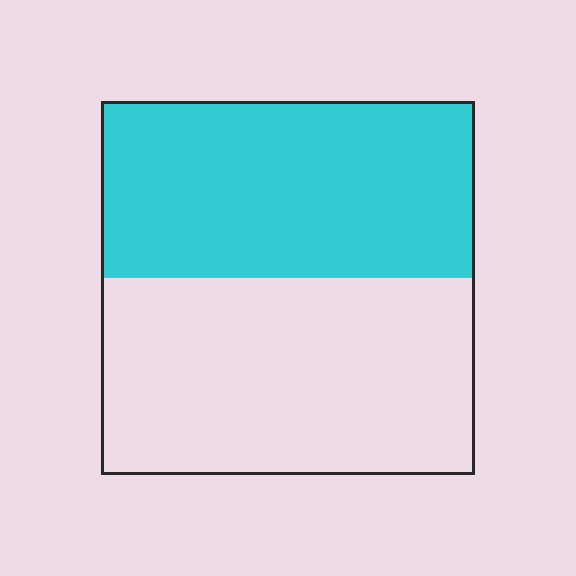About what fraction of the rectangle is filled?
About one half (1/2).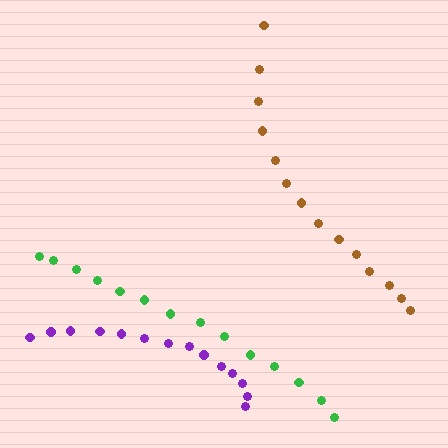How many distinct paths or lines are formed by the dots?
There are 3 distinct paths.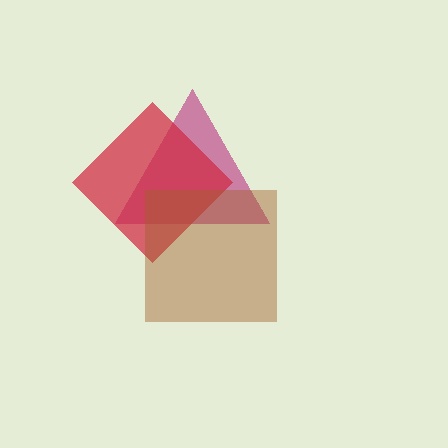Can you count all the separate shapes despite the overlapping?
Yes, there are 3 separate shapes.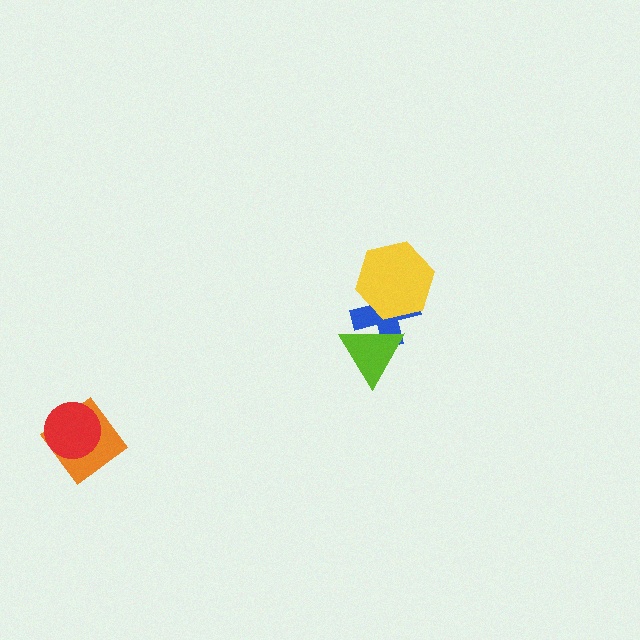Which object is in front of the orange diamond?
The red circle is in front of the orange diamond.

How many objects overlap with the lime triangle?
1 object overlaps with the lime triangle.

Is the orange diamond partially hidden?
Yes, it is partially covered by another shape.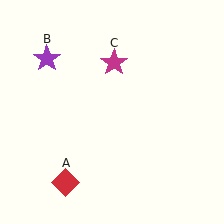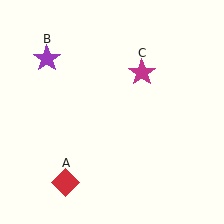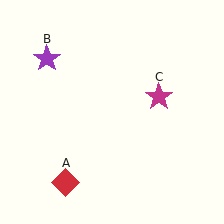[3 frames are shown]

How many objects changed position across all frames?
1 object changed position: magenta star (object C).